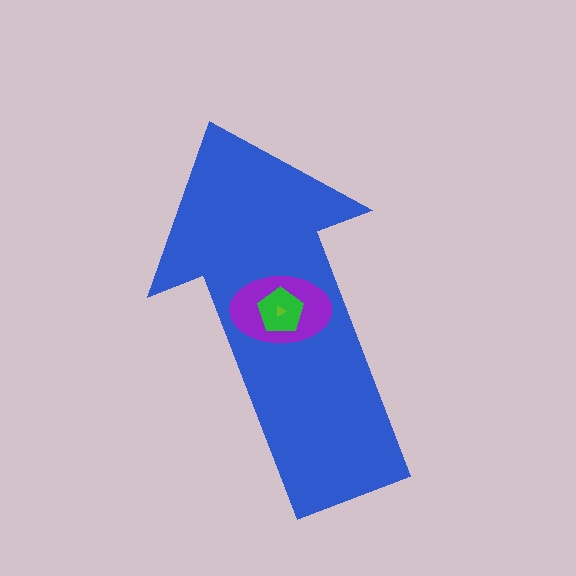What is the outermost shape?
The blue arrow.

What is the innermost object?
The lime triangle.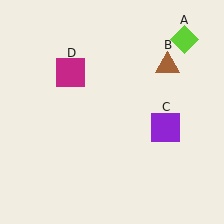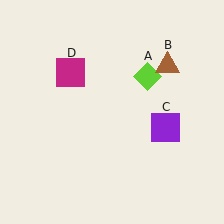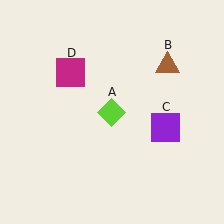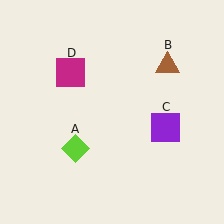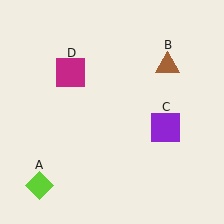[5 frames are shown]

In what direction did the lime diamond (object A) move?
The lime diamond (object A) moved down and to the left.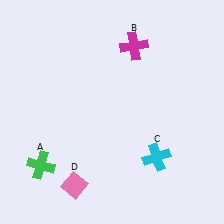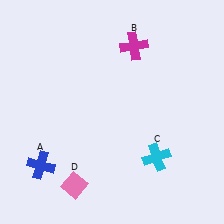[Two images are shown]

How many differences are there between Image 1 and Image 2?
There is 1 difference between the two images.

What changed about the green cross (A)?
In Image 1, A is green. In Image 2, it changed to blue.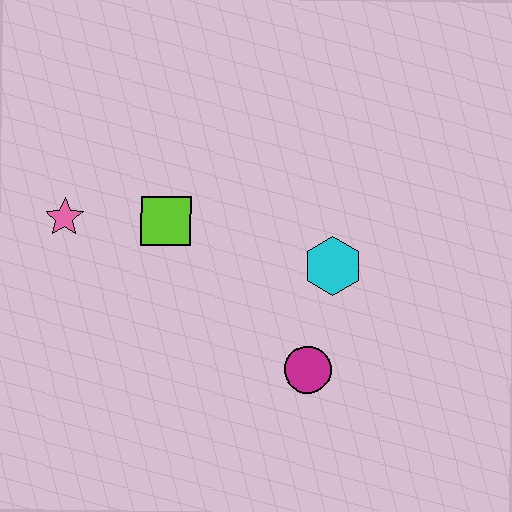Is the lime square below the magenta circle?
No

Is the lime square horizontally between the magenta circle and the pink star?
Yes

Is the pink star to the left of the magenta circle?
Yes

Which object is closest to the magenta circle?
The cyan hexagon is closest to the magenta circle.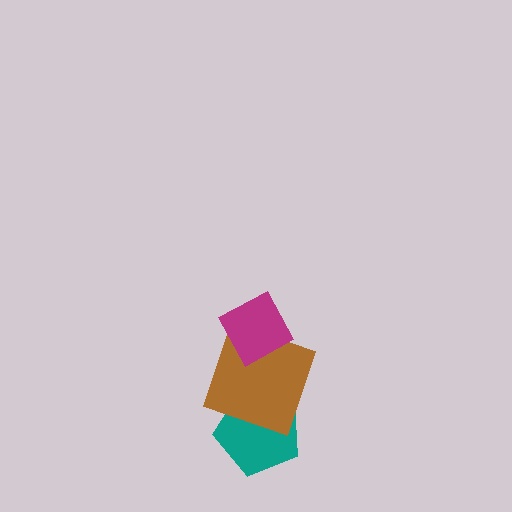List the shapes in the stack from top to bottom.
From top to bottom: the magenta diamond, the brown square, the teal pentagon.